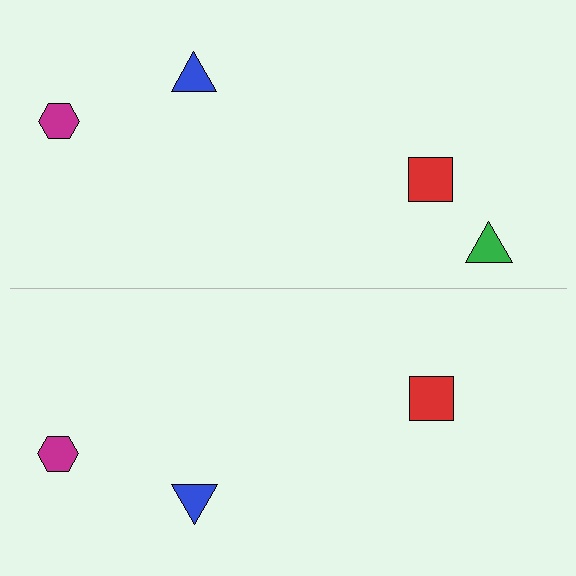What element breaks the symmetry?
A green triangle is missing from the bottom side.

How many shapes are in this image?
There are 7 shapes in this image.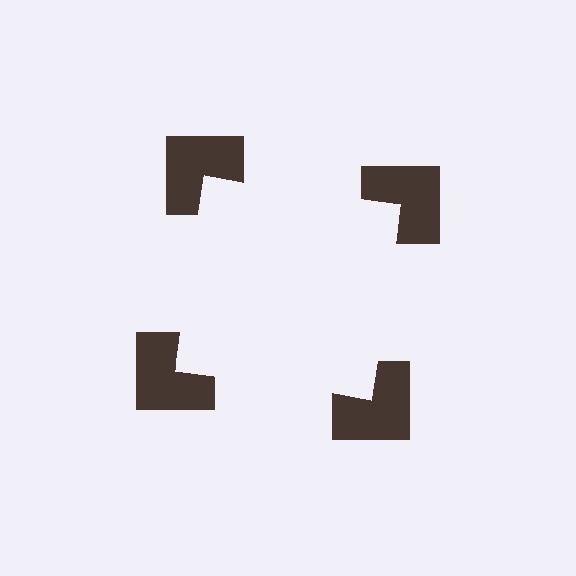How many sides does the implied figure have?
4 sides.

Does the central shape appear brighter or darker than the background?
It typically appears slightly brighter than the background, even though no actual brightness change is drawn.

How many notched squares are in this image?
There are 4 — one at each vertex of the illusory square.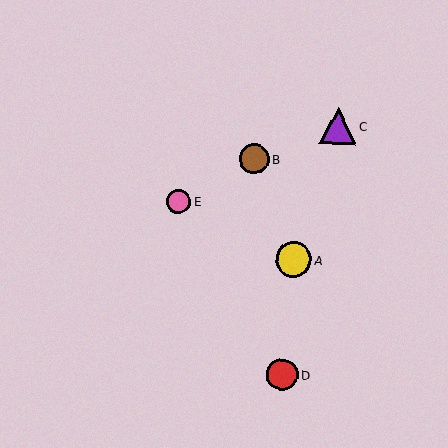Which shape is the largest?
The purple triangle (labeled C) is the largest.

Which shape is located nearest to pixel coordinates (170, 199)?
The pink circle (labeled E) at (179, 201) is nearest to that location.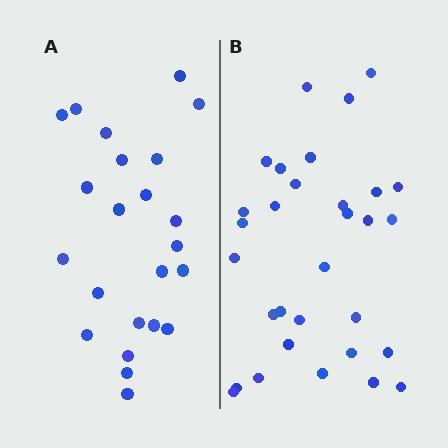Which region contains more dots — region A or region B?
Region B (the right region) has more dots.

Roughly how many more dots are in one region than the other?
Region B has roughly 8 or so more dots than region A.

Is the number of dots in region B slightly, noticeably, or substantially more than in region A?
Region B has noticeably more, but not dramatically so. The ratio is roughly 1.3 to 1.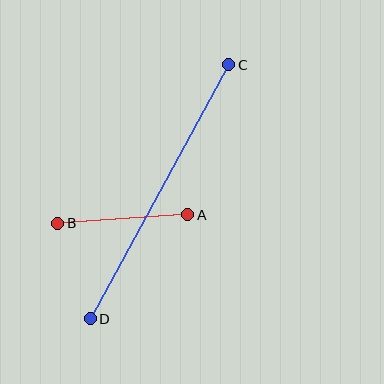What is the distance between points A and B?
The distance is approximately 130 pixels.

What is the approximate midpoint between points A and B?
The midpoint is at approximately (123, 219) pixels.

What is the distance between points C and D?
The distance is approximately 289 pixels.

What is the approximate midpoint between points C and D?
The midpoint is at approximately (160, 192) pixels.